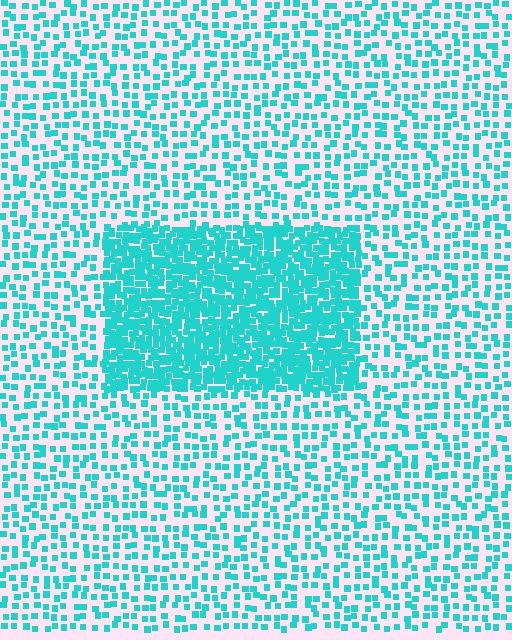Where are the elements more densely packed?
The elements are more densely packed inside the rectangle boundary.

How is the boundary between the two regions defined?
The boundary is defined by a change in element density (approximately 2.7x ratio). All elements are the same color, size, and shape.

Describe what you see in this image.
The image contains small cyan elements arranged at two different densities. A rectangle-shaped region is visible where the elements are more densely packed than the surrounding area.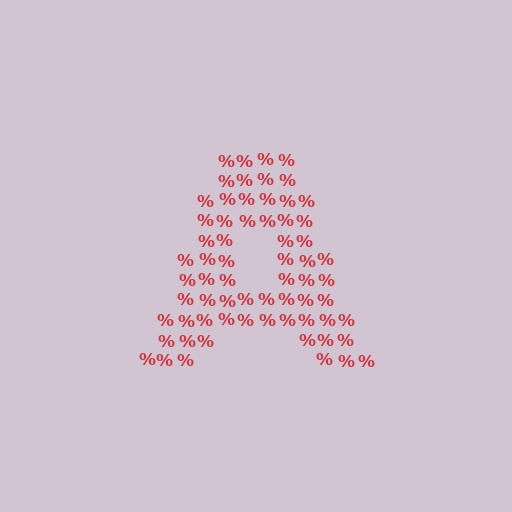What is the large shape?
The large shape is the letter A.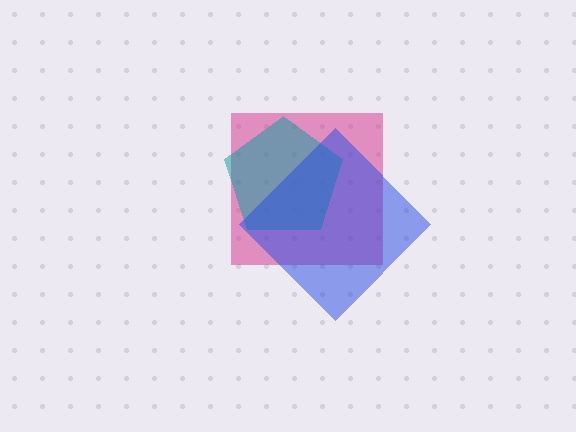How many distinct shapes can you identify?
There are 3 distinct shapes: a magenta square, a teal pentagon, a blue diamond.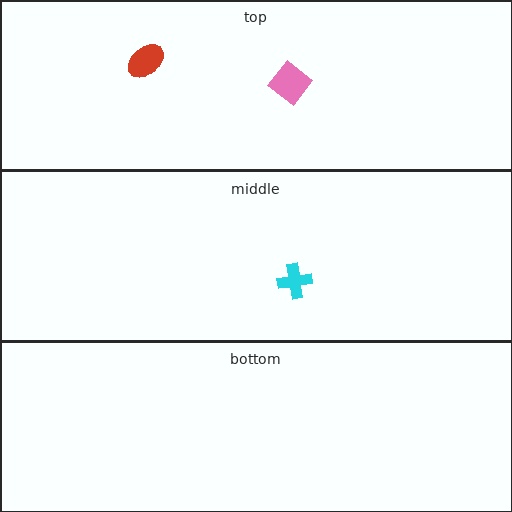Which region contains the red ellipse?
The top region.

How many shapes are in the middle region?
1.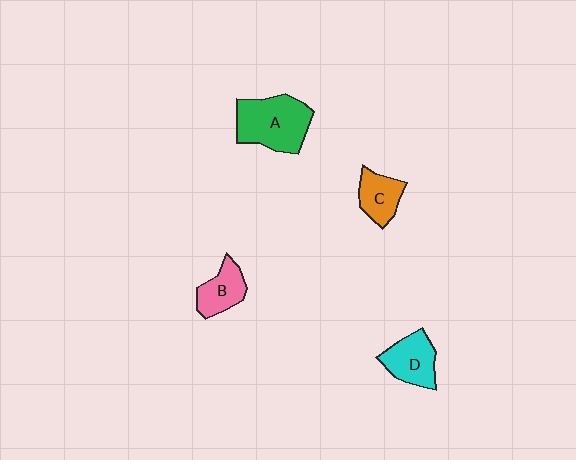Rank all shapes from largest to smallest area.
From largest to smallest: A (green), D (cyan), B (pink), C (orange).